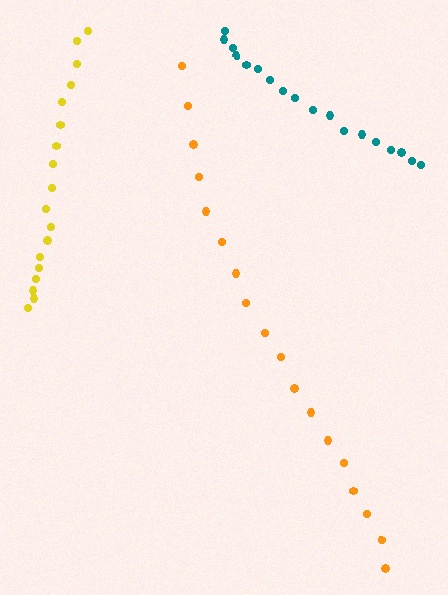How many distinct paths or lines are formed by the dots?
There are 3 distinct paths.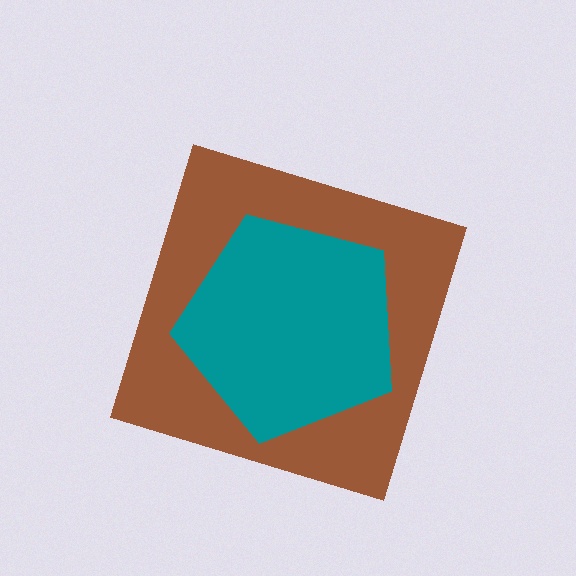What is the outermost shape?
The brown diamond.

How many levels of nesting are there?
2.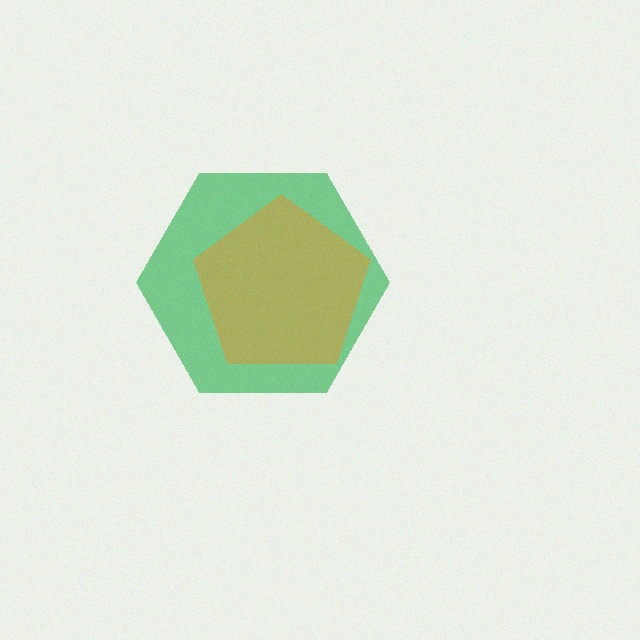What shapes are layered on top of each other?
The layered shapes are: a green hexagon, an orange pentagon.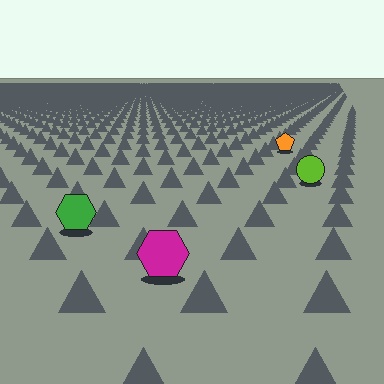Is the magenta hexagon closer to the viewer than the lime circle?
Yes. The magenta hexagon is closer — you can tell from the texture gradient: the ground texture is coarser near it.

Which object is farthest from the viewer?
The orange pentagon is farthest from the viewer. It appears smaller and the ground texture around it is denser.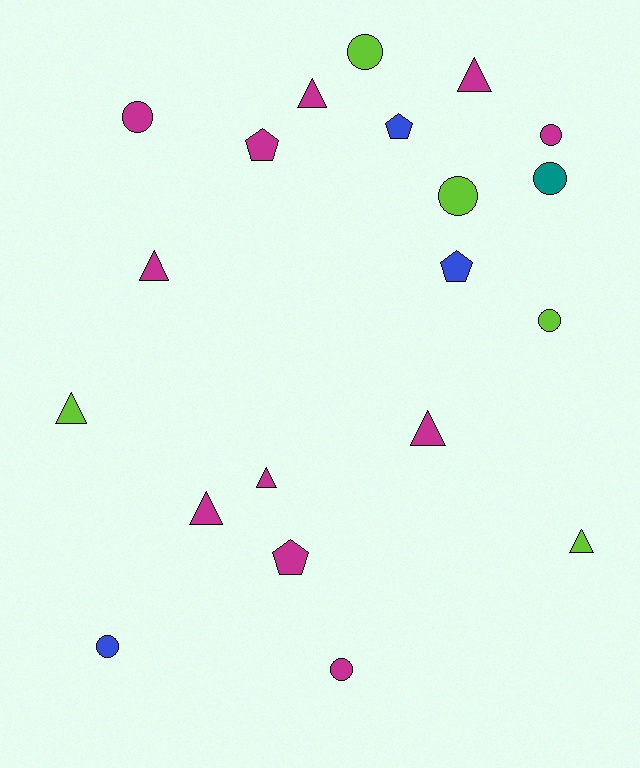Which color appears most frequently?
Magenta, with 11 objects.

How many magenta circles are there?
There are 3 magenta circles.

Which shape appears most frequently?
Triangle, with 8 objects.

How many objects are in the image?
There are 20 objects.